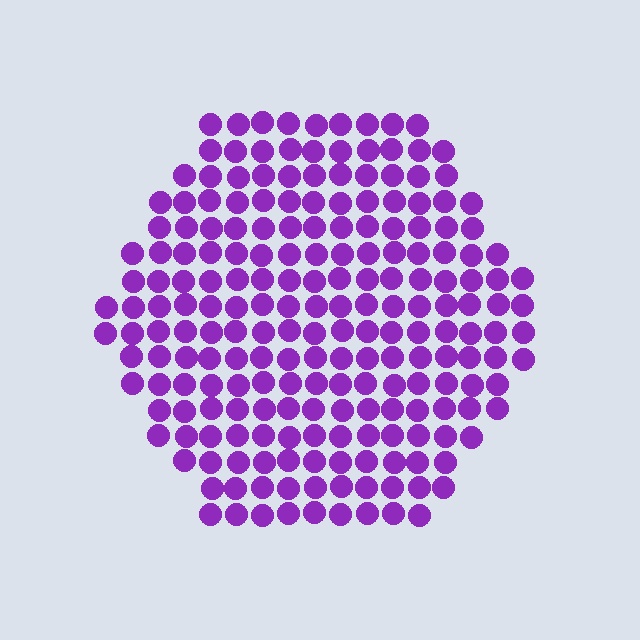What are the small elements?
The small elements are circles.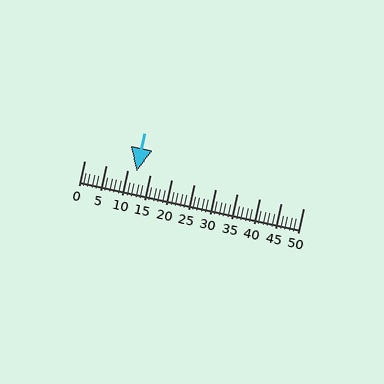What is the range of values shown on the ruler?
The ruler shows values from 0 to 50.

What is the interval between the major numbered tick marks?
The major tick marks are spaced 5 units apart.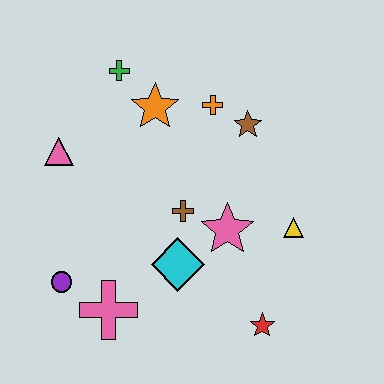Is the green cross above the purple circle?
Yes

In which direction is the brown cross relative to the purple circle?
The brown cross is to the right of the purple circle.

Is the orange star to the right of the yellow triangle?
No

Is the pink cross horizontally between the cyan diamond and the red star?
No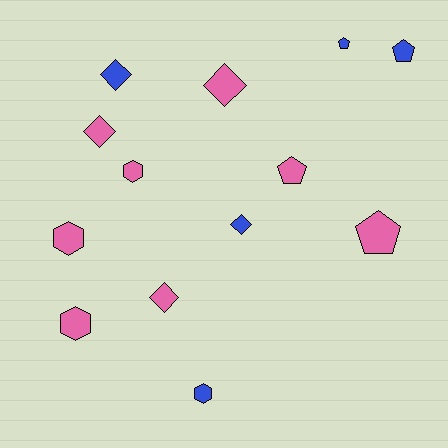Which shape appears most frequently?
Diamond, with 5 objects.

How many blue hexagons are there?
There is 1 blue hexagon.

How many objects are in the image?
There are 13 objects.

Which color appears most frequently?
Pink, with 8 objects.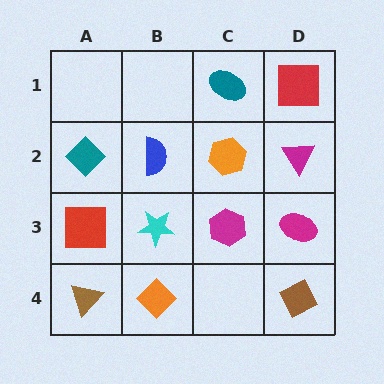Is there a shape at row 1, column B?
No, that cell is empty.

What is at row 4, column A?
A brown triangle.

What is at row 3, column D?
A magenta ellipse.